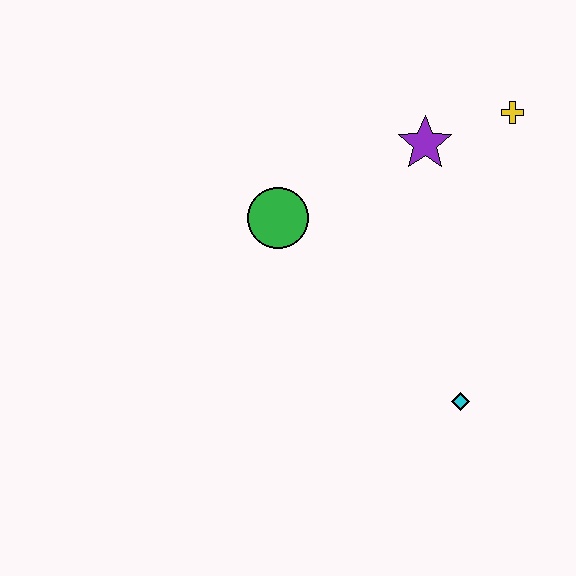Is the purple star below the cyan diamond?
No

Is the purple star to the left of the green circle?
No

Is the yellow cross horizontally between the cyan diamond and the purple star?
No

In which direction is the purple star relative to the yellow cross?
The purple star is to the left of the yellow cross.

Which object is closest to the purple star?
The yellow cross is closest to the purple star.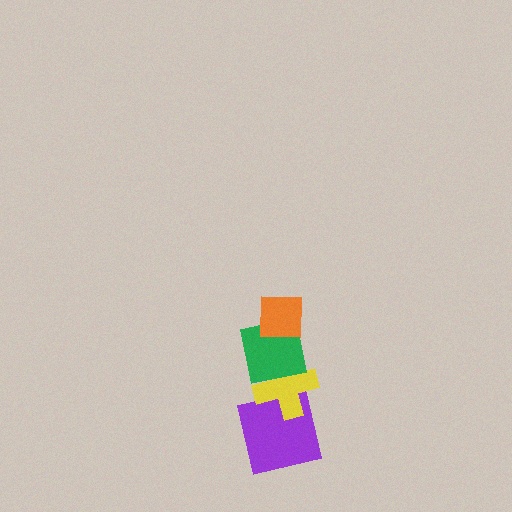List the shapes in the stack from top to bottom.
From top to bottom: the orange square, the green square, the yellow cross, the purple square.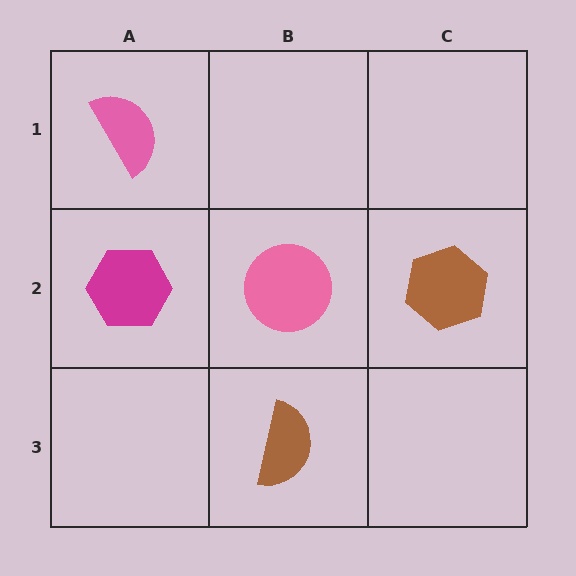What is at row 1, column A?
A pink semicircle.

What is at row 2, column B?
A pink circle.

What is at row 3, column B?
A brown semicircle.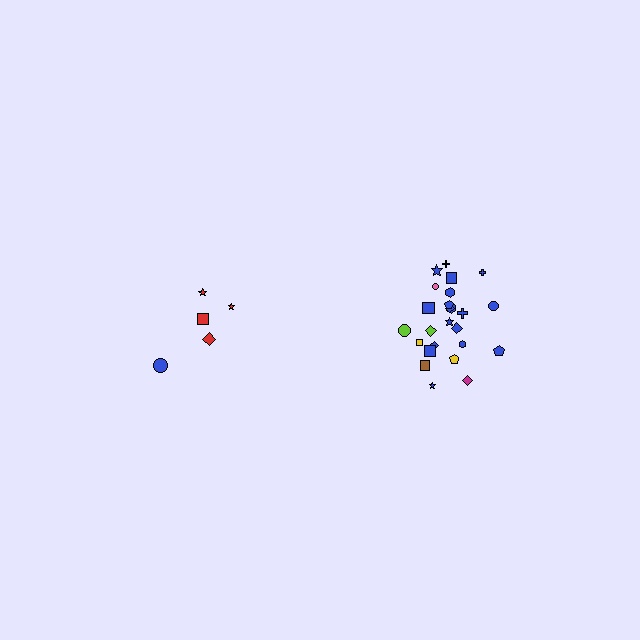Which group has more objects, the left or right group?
The right group.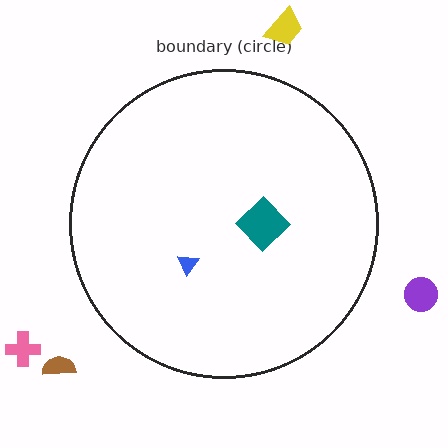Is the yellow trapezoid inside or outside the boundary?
Outside.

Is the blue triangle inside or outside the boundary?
Inside.